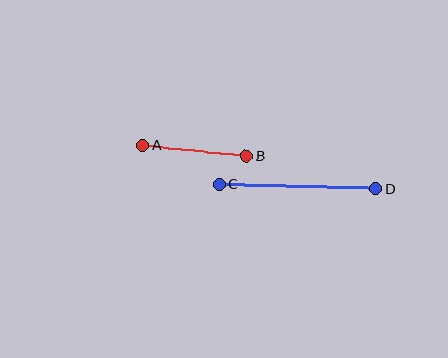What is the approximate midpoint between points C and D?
The midpoint is at approximately (297, 186) pixels.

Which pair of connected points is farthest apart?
Points C and D are farthest apart.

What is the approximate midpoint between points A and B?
The midpoint is at approximately (195, 151) pixels.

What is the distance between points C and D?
The distance is approximately 156 pixels.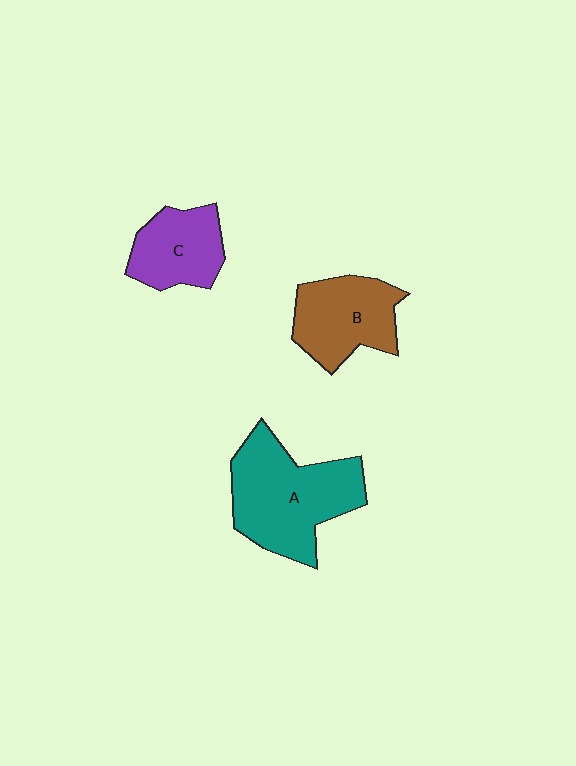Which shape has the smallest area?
Shape C (purple).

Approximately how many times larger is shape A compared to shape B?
Approximately 1.5 times.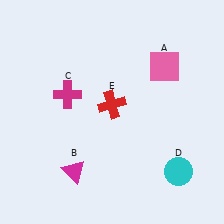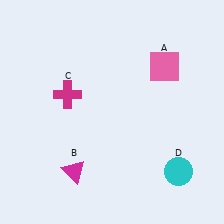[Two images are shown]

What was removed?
The red cross (E) was removed in Image 2.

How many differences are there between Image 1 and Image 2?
There is 1 difference between the two images.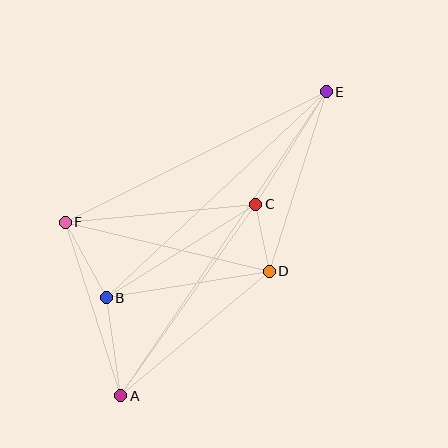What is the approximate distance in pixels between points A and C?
The distance between A and C is approximately 234 pixels.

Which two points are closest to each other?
Points C and D are closest to each other.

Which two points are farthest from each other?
Points A and E are farthest from each other.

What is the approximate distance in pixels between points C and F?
The distance between C and F is approximately 191 pixels.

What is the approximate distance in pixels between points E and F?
The distance between E and F is approximately 292 pixels.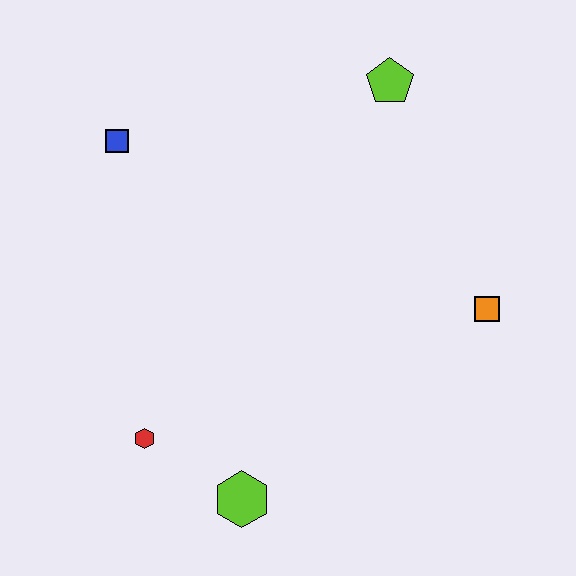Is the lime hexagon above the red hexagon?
No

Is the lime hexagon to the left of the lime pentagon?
Yes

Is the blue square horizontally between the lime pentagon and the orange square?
No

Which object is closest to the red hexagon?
The lime hexagon is closest to the red hexagon.